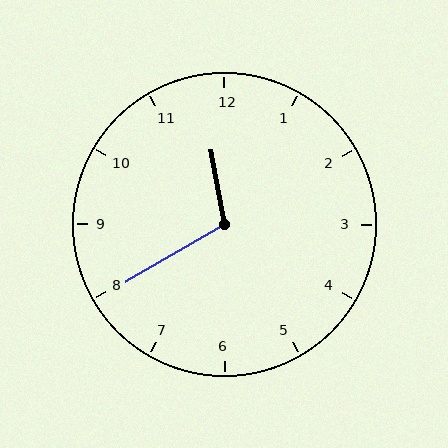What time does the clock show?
11:40.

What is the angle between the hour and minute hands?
Approximately 110 degrees.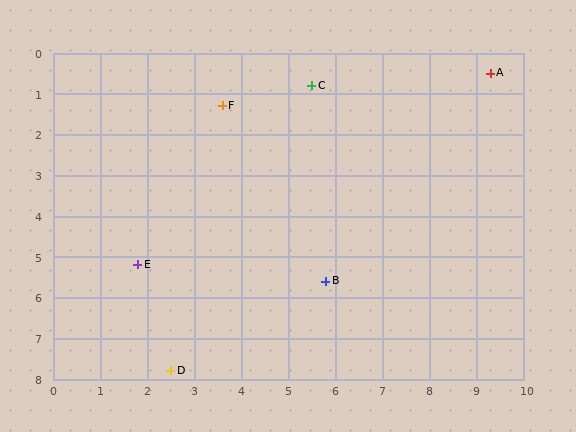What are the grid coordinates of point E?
Point E is at approximately (1.8, 5.2).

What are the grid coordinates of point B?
Point B is at approximately (5.8, 5.6).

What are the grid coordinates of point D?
Point D is at approximately (2.5, 7.8).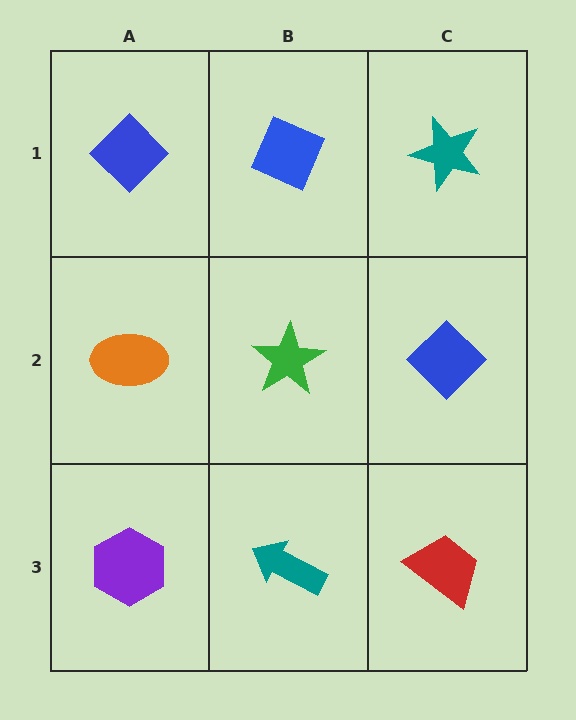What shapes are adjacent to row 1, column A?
An orange ellipse (row 2, column A), a blue diamond (row 1, column B).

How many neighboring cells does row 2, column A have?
3.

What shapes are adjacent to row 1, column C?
A blue diamond (row 2, column C), a blue diamond (row 1, column B).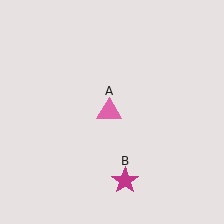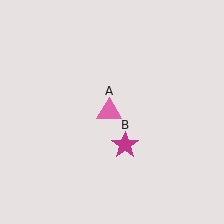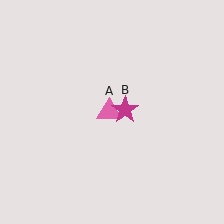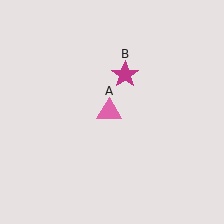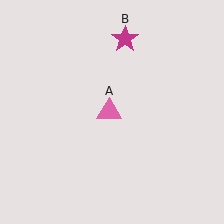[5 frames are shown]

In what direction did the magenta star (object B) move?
The magenta star (object B) moved up.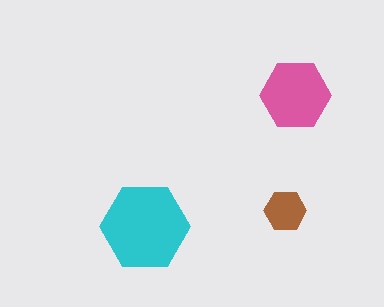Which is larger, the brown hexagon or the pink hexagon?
The pink one.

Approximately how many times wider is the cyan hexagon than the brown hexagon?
About 2 times wider.